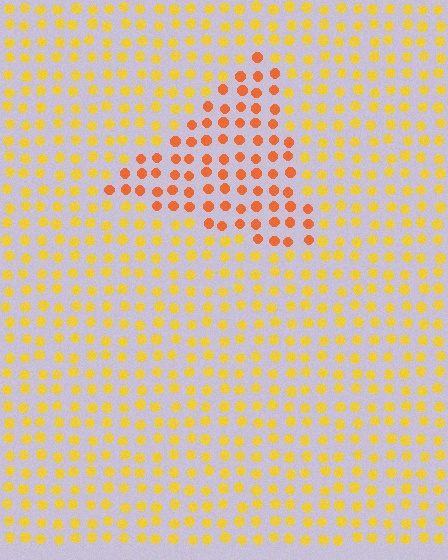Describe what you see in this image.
The image is filled with small yellow elements in a uniform arrangement. A triangle-shaped region is visible where the elements are tinted to a slightly different hue, forming a subtle color boundary.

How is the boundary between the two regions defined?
The boundary is defined purely by a slight shift in hue (about 32 degrees). Spacing, size, and orientation are identical on both sides.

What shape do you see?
I see a triangle.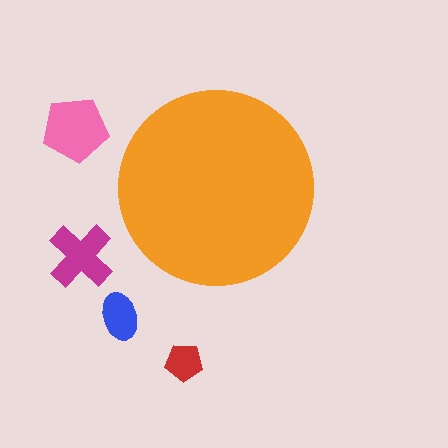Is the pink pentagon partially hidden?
No, the pink pentagon is fully visible.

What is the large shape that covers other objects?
An orange circle.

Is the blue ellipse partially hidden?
No, the blue ellipse is fully visible.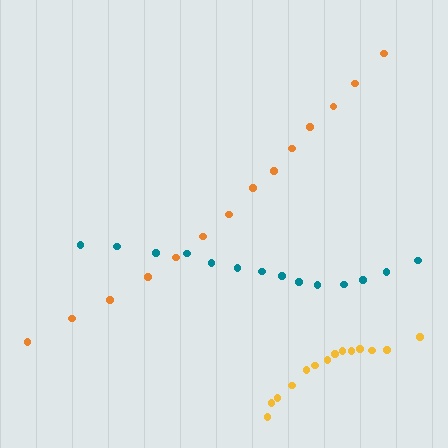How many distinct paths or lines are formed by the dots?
There are 3 distinct paths.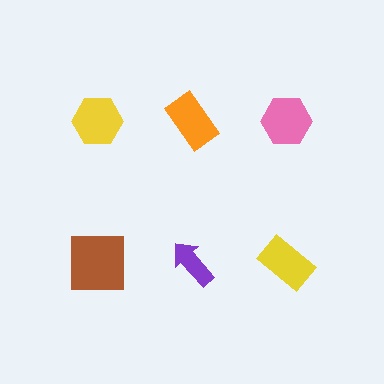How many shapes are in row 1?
3 shapes.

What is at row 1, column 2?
An orange rectangle.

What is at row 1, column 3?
A pink hexagon.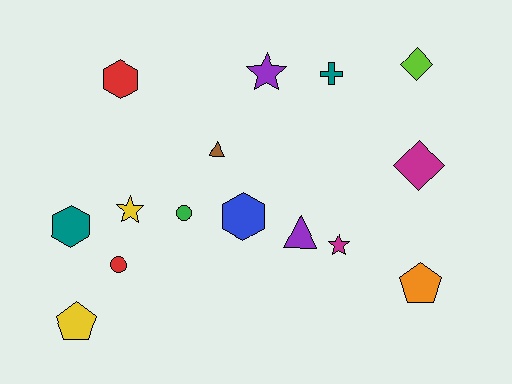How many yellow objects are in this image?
There are 2 yellow objects.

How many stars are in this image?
There are 3 stars.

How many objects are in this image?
There are 15 objects.